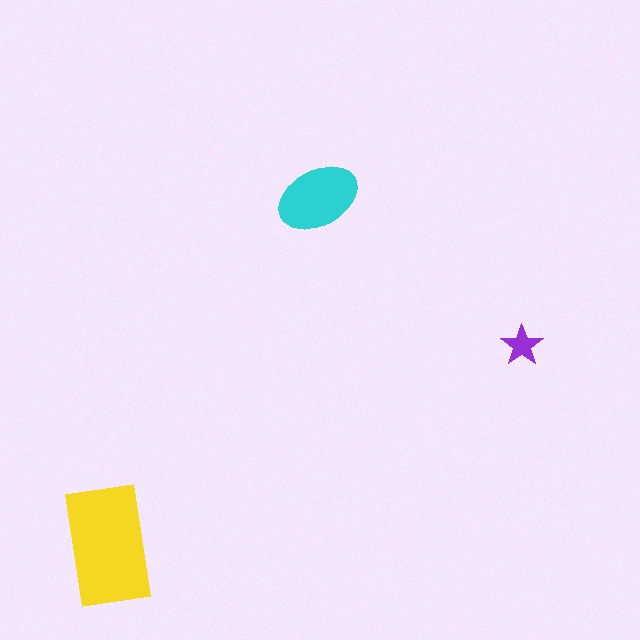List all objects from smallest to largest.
The purple star, the cyan ellipse, the yellow rectangle.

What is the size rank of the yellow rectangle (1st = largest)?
1st.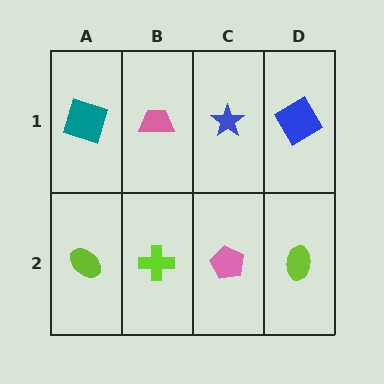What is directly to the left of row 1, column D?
A blue star.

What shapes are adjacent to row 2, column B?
A pink trapezoid (row 1, column B), a lime ellipse (row 2, column A), a pink pentagon (row 2, column C).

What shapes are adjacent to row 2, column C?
A blue star (row 1, column C), a lime cross (row 2, column B), a lime ellipse (row 2, column D).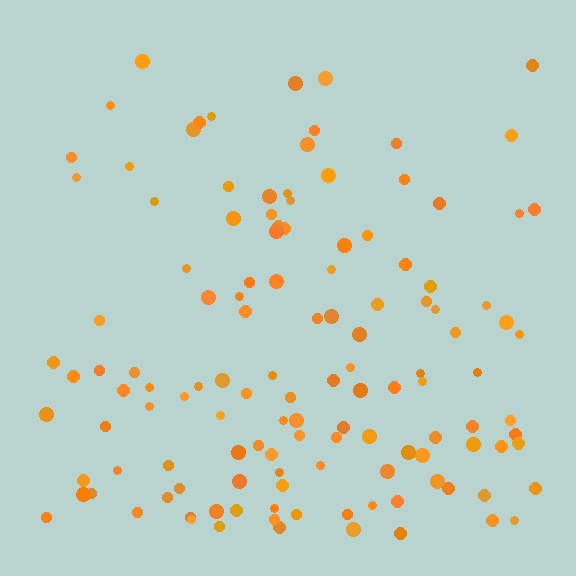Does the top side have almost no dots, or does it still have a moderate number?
Still a moderate number, just noticeably fewer than the bottom.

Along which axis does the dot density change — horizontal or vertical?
Vertical.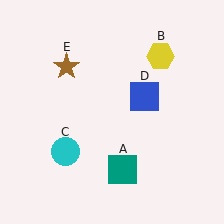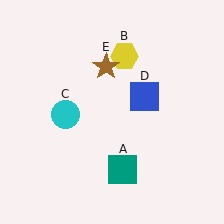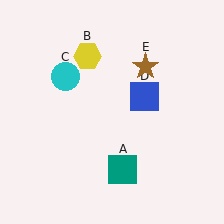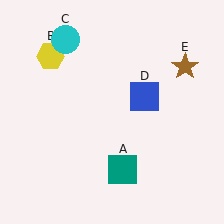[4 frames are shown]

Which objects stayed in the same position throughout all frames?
Teal square (object A) and blue square (object D) remained stationary.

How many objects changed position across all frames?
3 objects changed position: yellow hexagon (object B), cyan circle (object C), brown star (object E).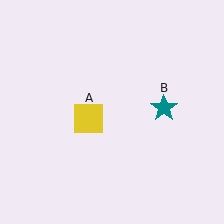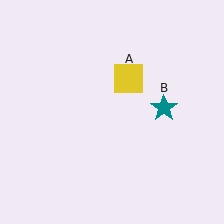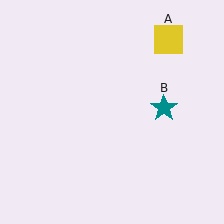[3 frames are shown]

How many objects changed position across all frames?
1 object changed position: yellow square (object A).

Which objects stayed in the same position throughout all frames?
Teal star (object B) remained stationary.